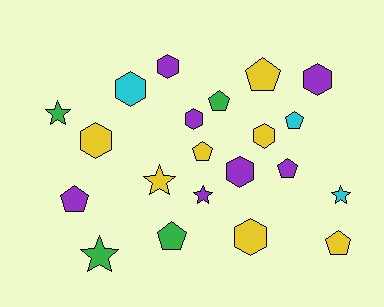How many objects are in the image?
There are 21 objects.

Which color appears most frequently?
Purple, with 7 objects.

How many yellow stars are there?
There is 1 yellow star.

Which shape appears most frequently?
Hexagon, with 8 objects.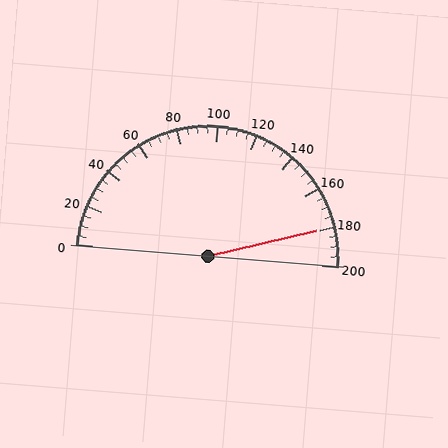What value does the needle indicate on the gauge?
The needle indicates approximately 180.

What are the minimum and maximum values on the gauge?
The gauge ranges from 0 to 200.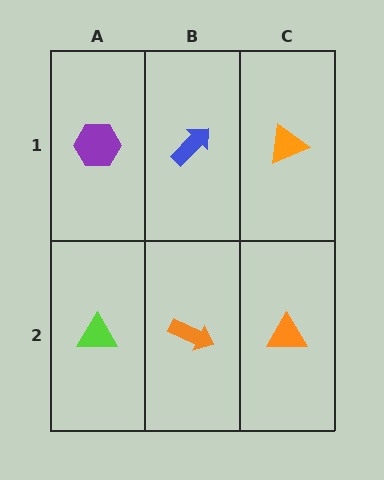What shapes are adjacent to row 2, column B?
A blue arrow (row 1, column B), a lime triangle (row 2, column A), an orange triangle (row 2, column C).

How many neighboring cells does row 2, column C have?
2.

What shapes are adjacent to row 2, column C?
An orange triangle (row 1, column C), an orange arrow (row 2, column B).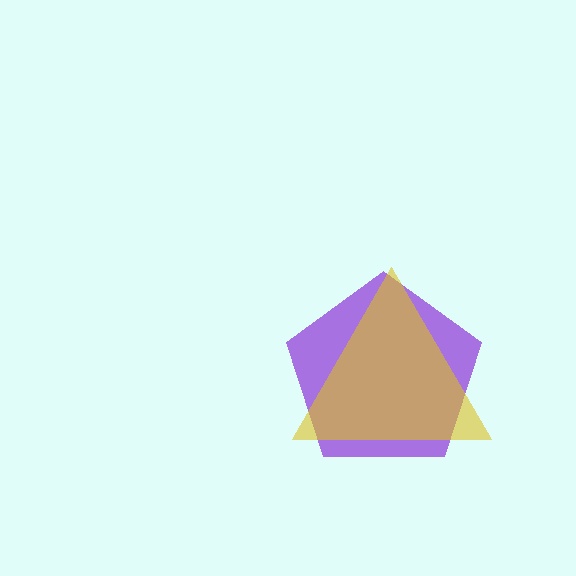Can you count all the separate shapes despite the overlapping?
Yes, there are 2 separate shapes.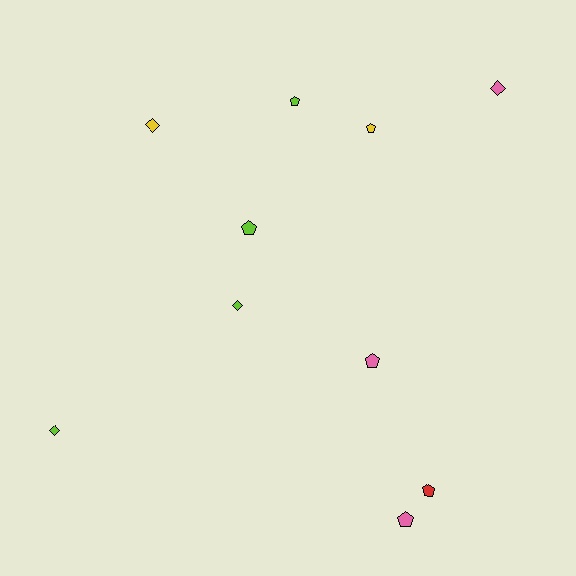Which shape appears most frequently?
Pentagon, with 6 objects.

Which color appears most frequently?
Lime, with 4 objects.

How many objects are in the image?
There are 10 objects.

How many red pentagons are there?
There is 1 red pentagon.